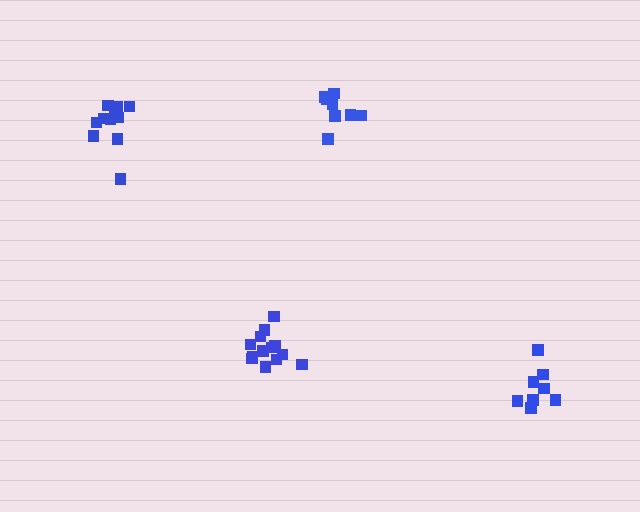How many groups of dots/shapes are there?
There are 4 groups.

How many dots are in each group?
Group 1: 9 dots, Group 2: 11 dots, Group 3: 13 dots, Group 4: 8 dots (41 total).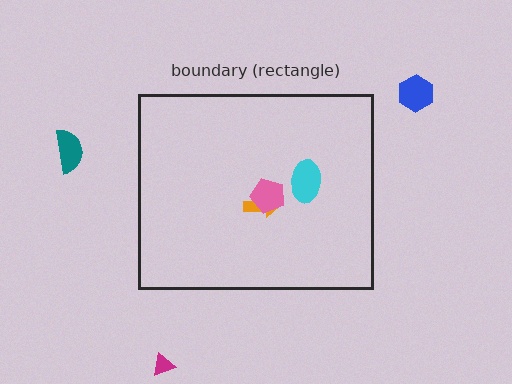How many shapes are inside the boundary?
3 inside, 3 outside.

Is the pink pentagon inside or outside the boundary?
Inside.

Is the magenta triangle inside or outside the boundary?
Outside.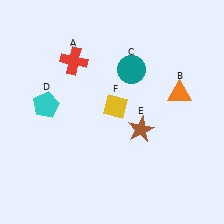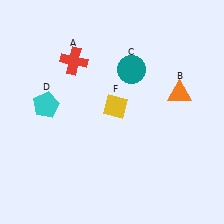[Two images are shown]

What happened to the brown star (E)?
The brown star (E) was removed in Image 2. It was in the bottom-right area of Image 1.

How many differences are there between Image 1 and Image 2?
There is 1 difference between the two images.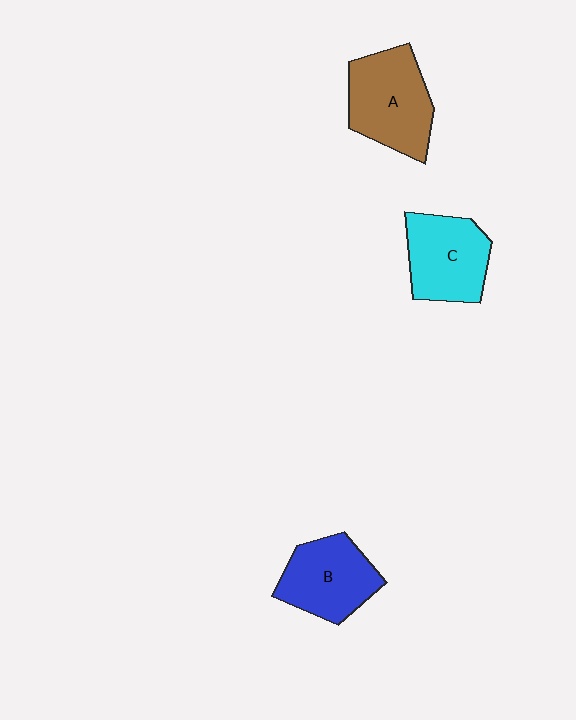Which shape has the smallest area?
Shape B (blue).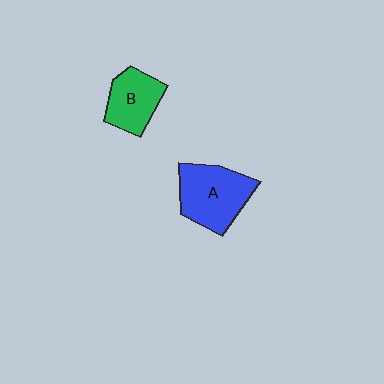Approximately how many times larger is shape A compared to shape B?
Approximately 1.4 times.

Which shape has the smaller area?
Shape B (green).